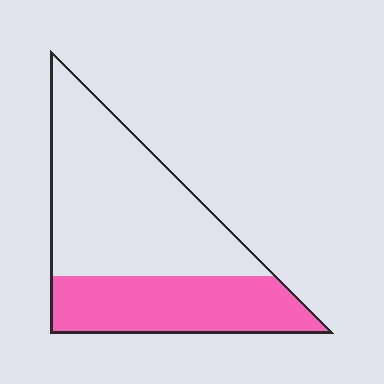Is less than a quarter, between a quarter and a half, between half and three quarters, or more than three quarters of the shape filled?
Between a quarter and a half.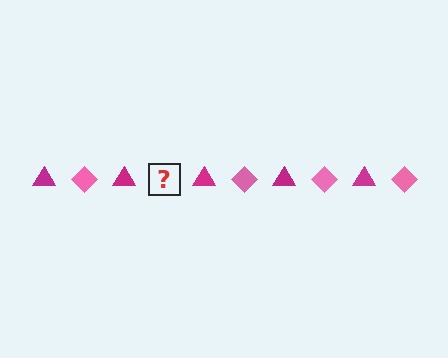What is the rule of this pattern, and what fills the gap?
The rule is that the pattern alternates between magenta triangle and pink diamond. The gap should be filled with a pink diamond.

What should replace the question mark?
The question mark should be replaced with a pink diamond.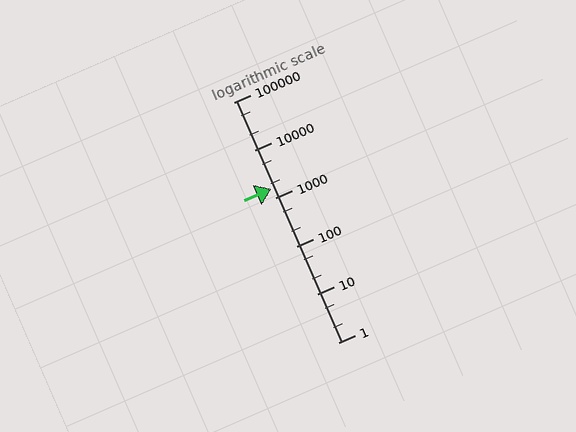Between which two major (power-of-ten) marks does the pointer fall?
The pointer is between 1000 and 10000.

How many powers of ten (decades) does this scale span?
The scale spans 5 decades, from 1 to 100000.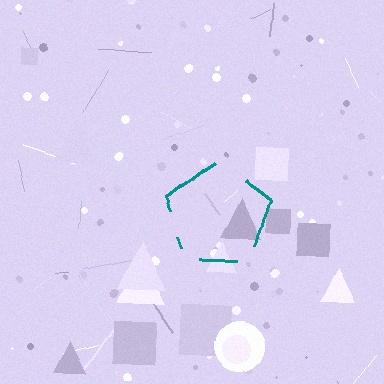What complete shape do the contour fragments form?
The contour fragments form a pentagon.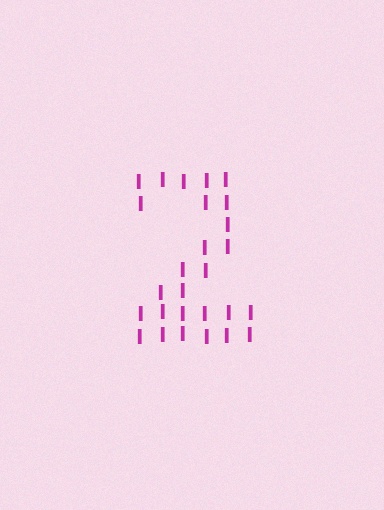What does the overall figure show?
The overall figure shows the digit 2.